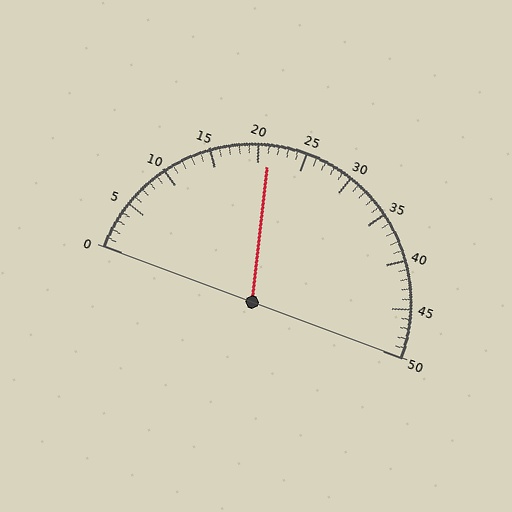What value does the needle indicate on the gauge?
The needle indicates approximately 21.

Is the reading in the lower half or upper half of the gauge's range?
The reading is in the lower half of the range (0 to 50).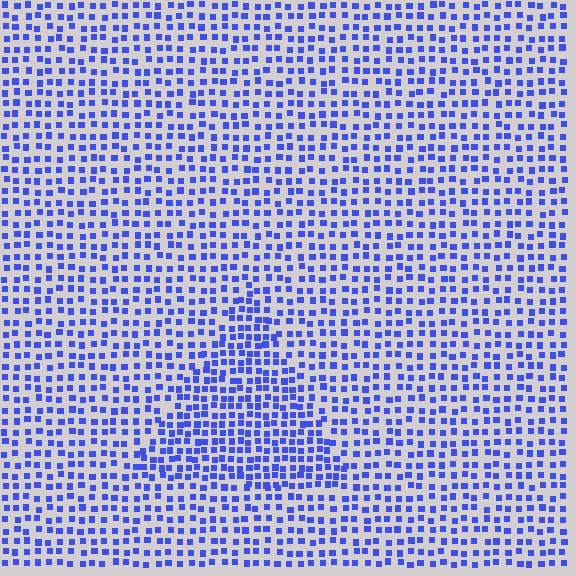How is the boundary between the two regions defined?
The boundary is defined by a change in element density (approximately 1.6x ratio). All elements are the same color, size, and shape.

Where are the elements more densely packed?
The elements are more densely packed inside the triangle boundary.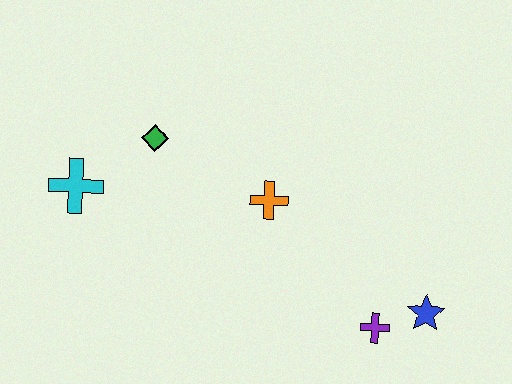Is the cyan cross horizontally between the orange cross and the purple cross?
No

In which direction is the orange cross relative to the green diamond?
The orange cross is to the right of the green diamond.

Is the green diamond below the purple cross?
No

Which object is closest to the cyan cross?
The green diamond is closest to the cyan cross.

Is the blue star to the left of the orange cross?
No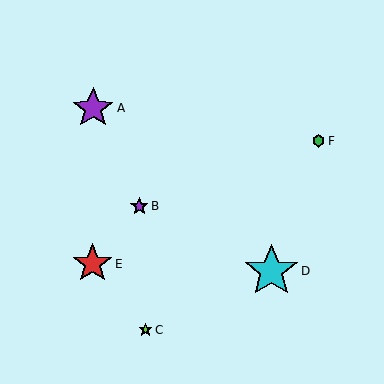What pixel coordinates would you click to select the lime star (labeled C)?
Click at (146, 330) to select the lime star C.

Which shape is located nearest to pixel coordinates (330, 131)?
The green hexagon (labeled F) at (319, 141) is nearest to that location.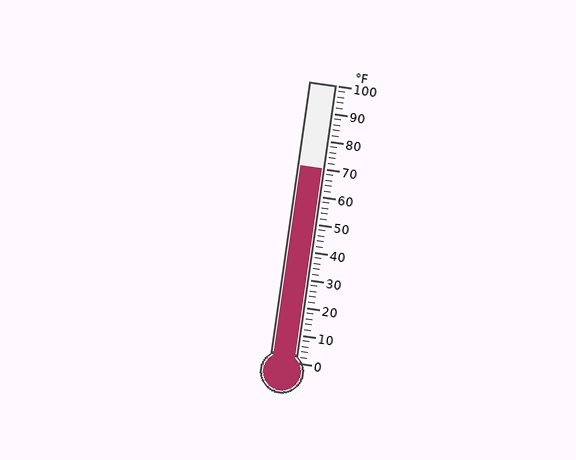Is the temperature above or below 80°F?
The temperature is below 80°F.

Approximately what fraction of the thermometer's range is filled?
The thermometer is filled to approximately 70% of its range.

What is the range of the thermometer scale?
The thermometer scale ranges from 0°F to 100°F.